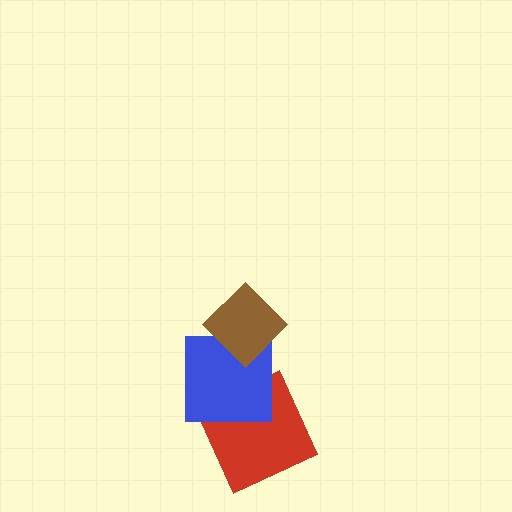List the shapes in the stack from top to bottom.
From top to bottom: the brown diamond, the blue square, the red square.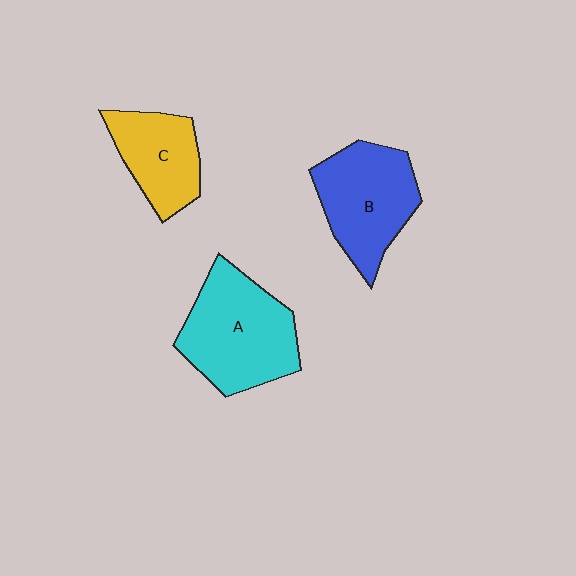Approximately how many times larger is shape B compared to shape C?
Approximately 1.3 times.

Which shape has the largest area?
Shape A (cyan).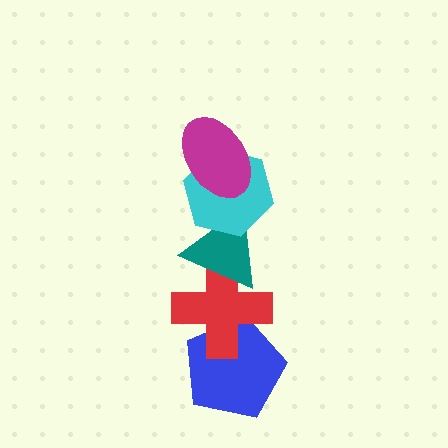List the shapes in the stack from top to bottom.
From top to bottom: the magenta ellipse, the cyan hexagon, the teal triangle, the red cross, the blue pentagon.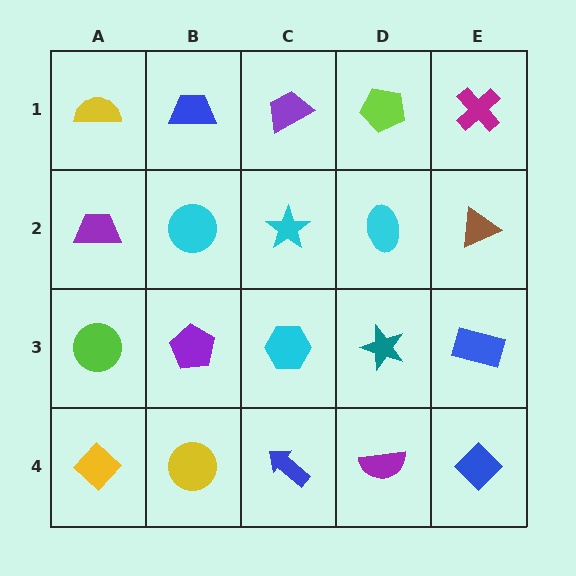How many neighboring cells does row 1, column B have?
3.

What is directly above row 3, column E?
A brown triangle.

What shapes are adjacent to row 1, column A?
A purple trapezoid (row 2, column A), a blue trapezoid (row 1, column B).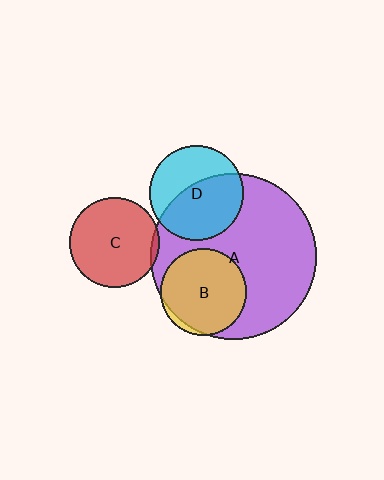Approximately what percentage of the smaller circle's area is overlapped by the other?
Approximately 55%.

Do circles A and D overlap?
Yes.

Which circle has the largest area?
Circle A (purple).